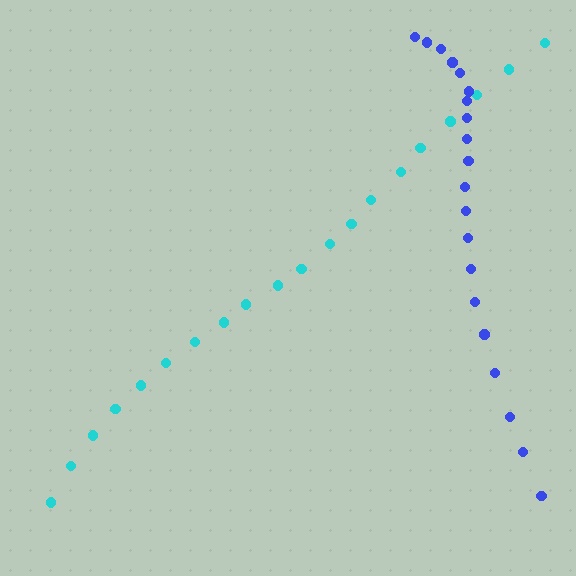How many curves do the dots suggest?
There are 2 distinct paths.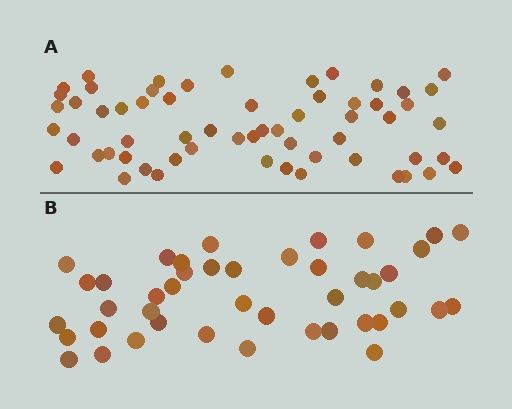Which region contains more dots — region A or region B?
Region A (the top region) has more dots.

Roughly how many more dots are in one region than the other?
Region A has approximately 15 more dots than region B.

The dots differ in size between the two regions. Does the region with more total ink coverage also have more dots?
No. Region B has more total ink coverage because its dots are larger, but region A actually contains more individual dots. Total area can be misleading — the number of items is what matters here.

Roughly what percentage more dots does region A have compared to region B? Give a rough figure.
About 40% more.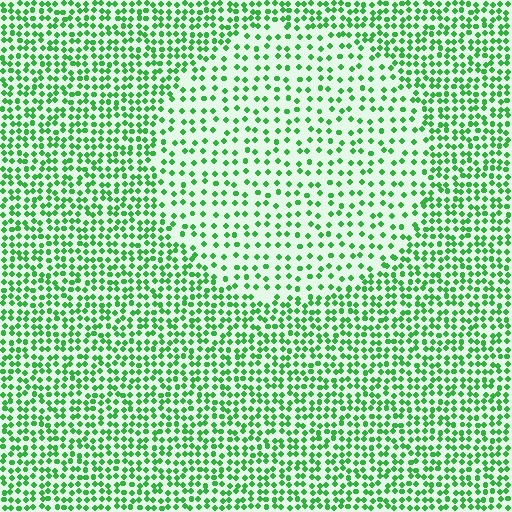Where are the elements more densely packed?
The elements are more densely packed outside the circle boundary.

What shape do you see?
I see a circle.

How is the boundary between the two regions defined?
The boundary is defined by a change in element density (approximately 1.9x ratio). All elements are the same color, size, and shape.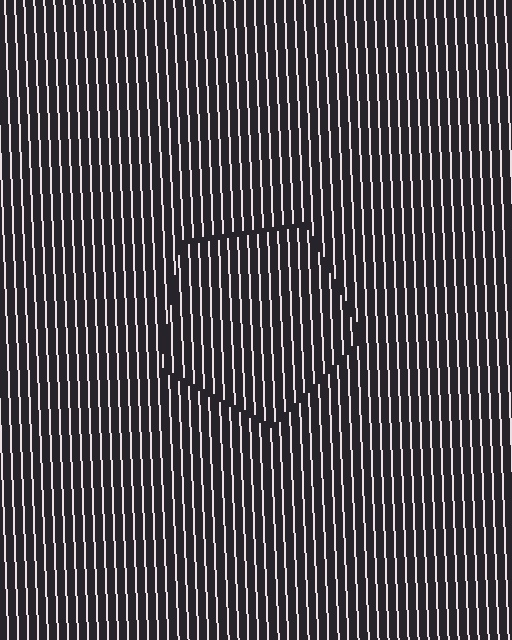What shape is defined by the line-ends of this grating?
An illusory pentagon. The interior of the shape contains the same grating, shifted by half a period — the contour is defined by the phase discontinuity where line-ends from the inner and outer gratings abut.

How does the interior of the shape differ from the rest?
The interior of the shape contains the same grating, shifted by half a period — the contour is defined by the phase discontinuity where line-ends from the inner and outer gratings abut.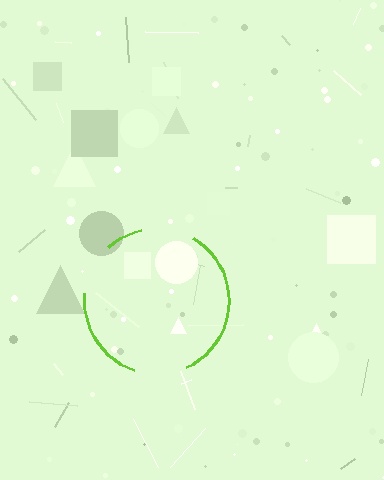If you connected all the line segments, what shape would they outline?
They would outline a circle.